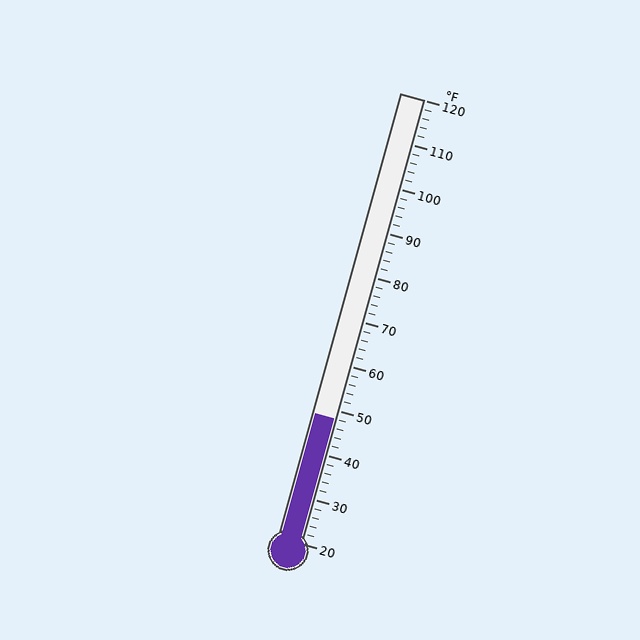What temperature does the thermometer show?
The thermometer shows approximately 48°F.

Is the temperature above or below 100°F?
The temperature is below 100°F.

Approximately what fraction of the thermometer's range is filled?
The thermometer is filled to approximately 30% of its range.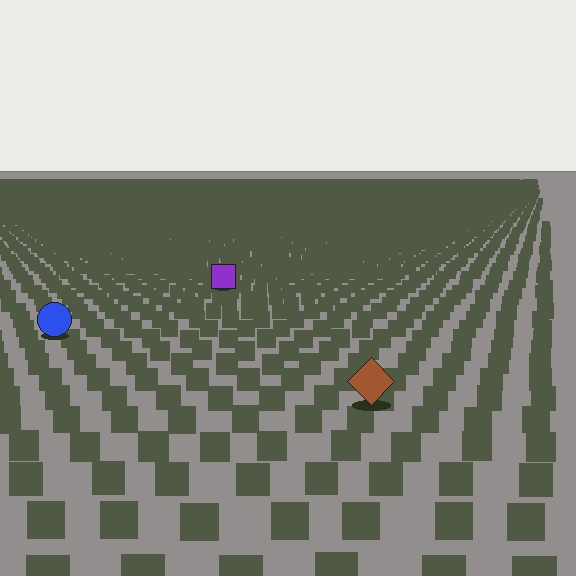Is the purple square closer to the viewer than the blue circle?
No. The blue circle is closer — you can tell from the texture gradient: the ground texture is coarser near it.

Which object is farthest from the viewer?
The purple square is farthest from the viewer. It appears smaller and the ground texture around it is denser.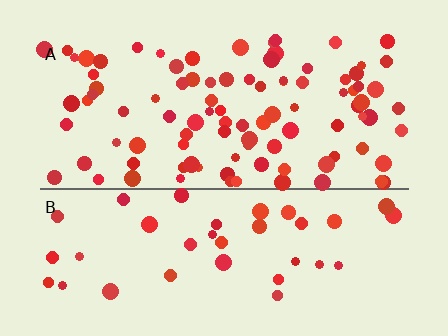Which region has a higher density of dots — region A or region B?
A (the top).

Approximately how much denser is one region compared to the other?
Approximately 2.4× — region A over region B.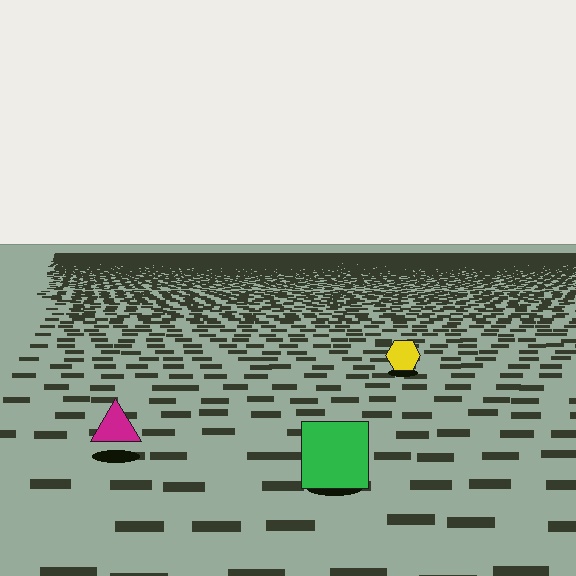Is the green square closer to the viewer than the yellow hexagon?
Yes. The green square is closer — you can tell from the texture gradient: the ground texture is coarser near it.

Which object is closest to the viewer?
The green square is closest. The texture marks near it are larger and more spread out.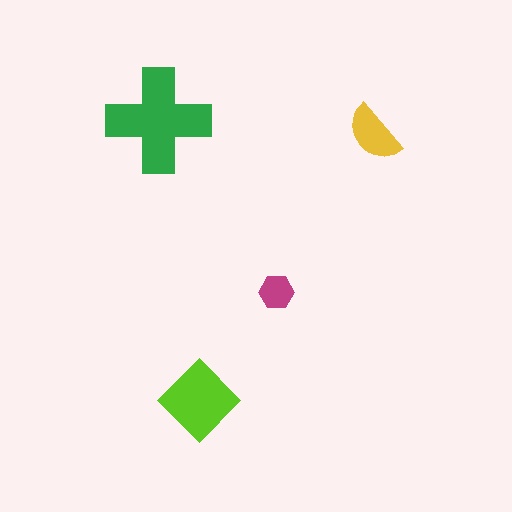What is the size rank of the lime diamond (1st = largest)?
2nd.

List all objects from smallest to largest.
The magenta hexagon, the yellow semicircle, the lime diamond, the green cross.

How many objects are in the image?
There are 4 objects in the image.